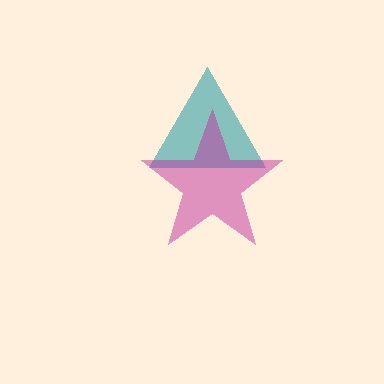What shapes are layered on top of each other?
The layered shapes are: a teal triangle, a magenta star.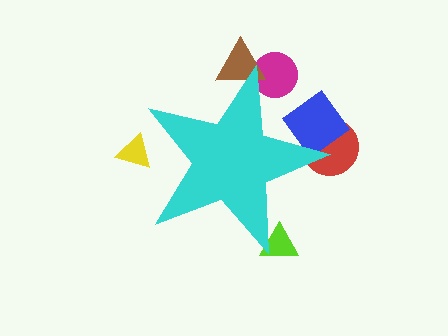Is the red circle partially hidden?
Yes, the red circle is partially hidden behind the cyan star.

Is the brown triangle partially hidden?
Yes, the brown triangle is partially hidden behind the cyan star.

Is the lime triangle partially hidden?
Yes, the lime triangle is partially hidden behind the cyan star.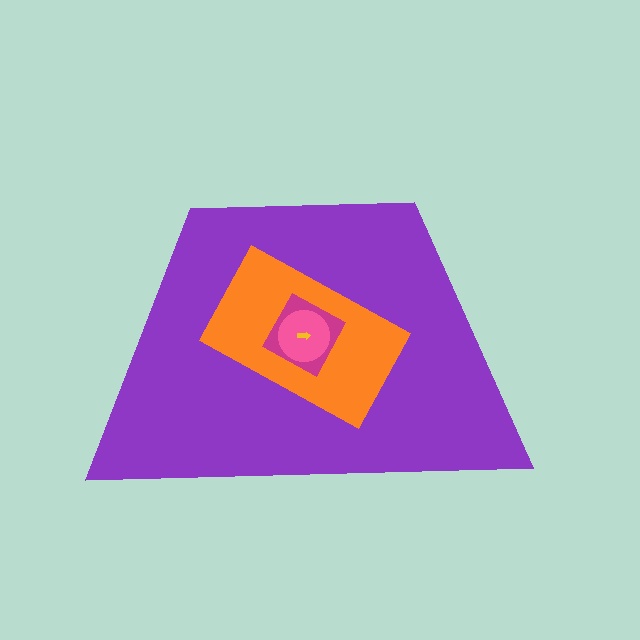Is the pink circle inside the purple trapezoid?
Yes.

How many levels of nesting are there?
5.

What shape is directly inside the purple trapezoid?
The orange rectangle.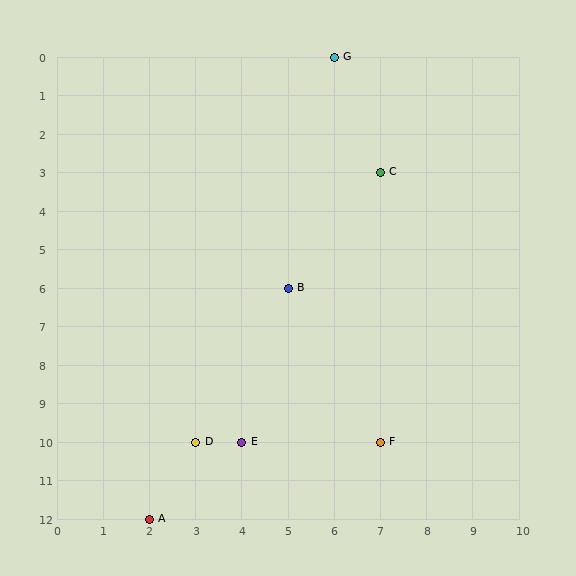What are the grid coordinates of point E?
Point E is at grid coordinates (4, 10).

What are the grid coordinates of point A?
Point A is at grid coordinates (2, 12).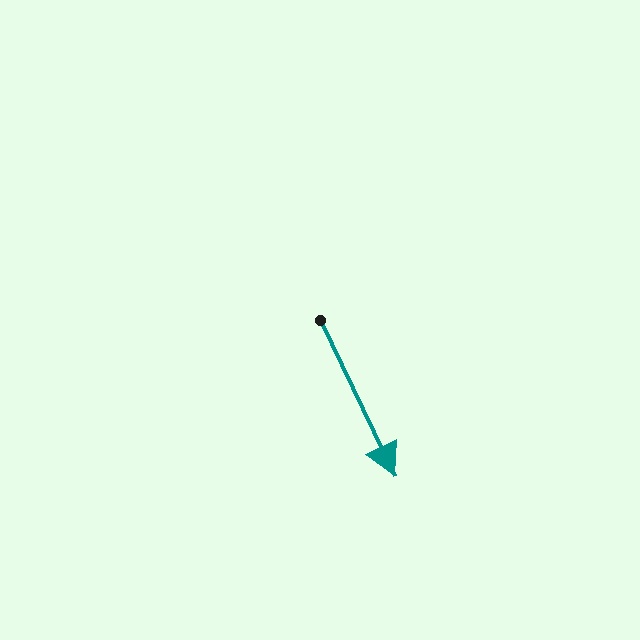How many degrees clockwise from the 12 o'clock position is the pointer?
Approximately 154 degrees.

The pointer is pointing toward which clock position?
Roughly 5 o'clock.